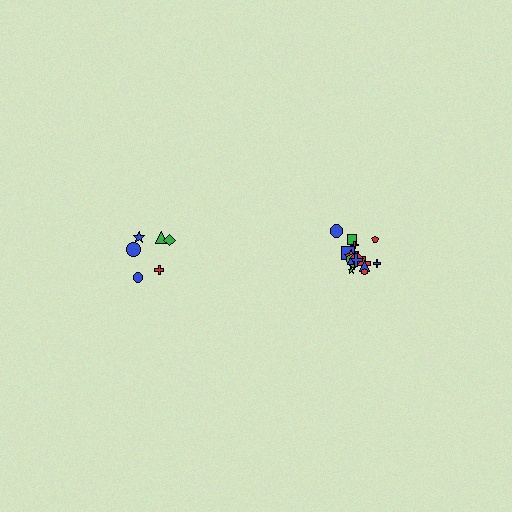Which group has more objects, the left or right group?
The right group.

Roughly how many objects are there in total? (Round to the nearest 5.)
Roughly 25 objects in total.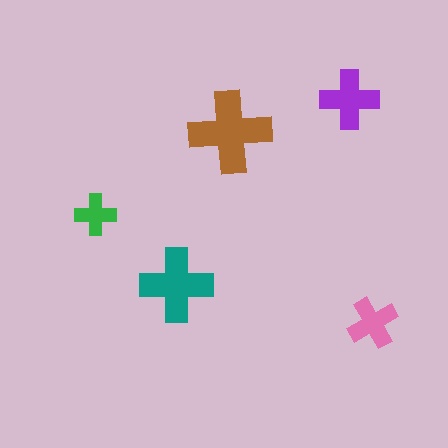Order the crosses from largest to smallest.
the brown one, the teal one, the purple one, the pink one, the green one.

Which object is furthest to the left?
The green cross is leftmost.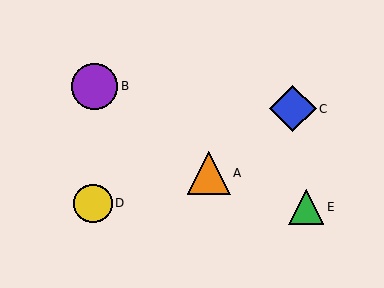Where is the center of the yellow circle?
The center of the yellow circle is at (93, 203).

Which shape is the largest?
The blue diamond (labeled C) is the largest.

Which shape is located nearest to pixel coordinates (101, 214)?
The yellow circle (labeled D) at (93, 203) is nearest to that location.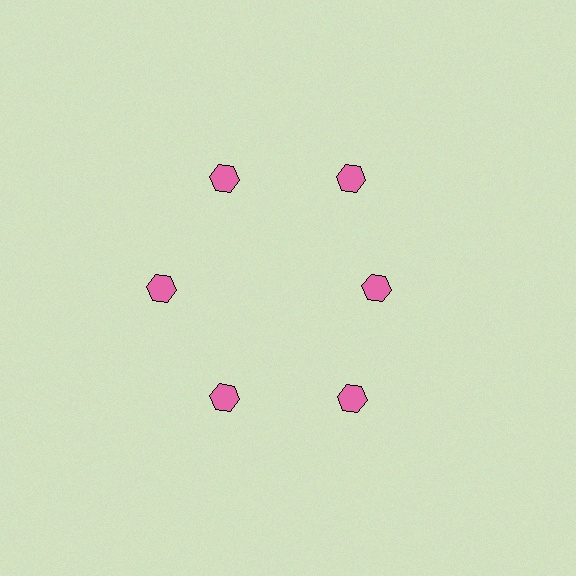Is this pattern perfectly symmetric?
No. The 6 pink hexagons are arranged in a ring, but one element near the 3 o'clock position is pulled inward toward the center, breaking the 6-fold rotational symmetry.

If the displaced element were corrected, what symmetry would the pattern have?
It would have 6-fold rotational symmetry — the pattern would map onto itself every 60 degrees.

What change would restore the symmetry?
The symmetry would be restored by moving it outward, back onto the ring so that all 6 hexagons sit at equal angles and equal distance from the center.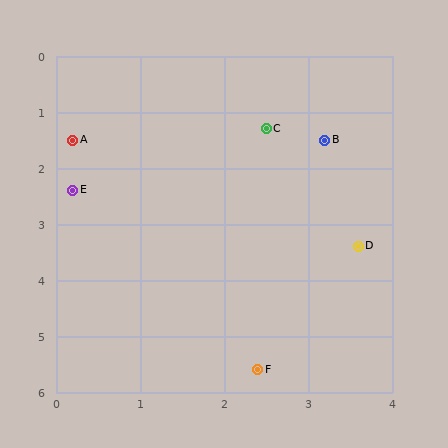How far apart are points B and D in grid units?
Points B and D are about 1.9 grid units apart.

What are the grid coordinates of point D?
Point D is at approximately (3.6, 3.4).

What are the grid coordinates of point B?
Point B is at approximately (3.2, 1.5).